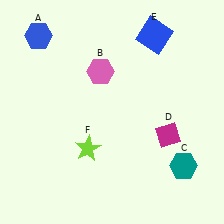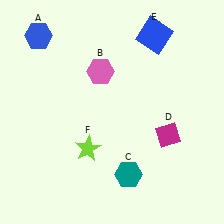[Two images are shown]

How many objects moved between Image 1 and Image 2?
1 object moved between the two images.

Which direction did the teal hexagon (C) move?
The teal hexagon (C) moved left.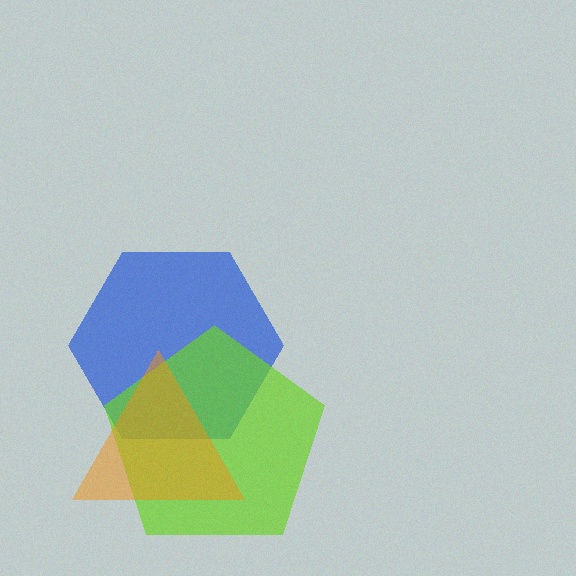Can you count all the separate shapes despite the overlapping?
Yes, there are 3 separate shapes.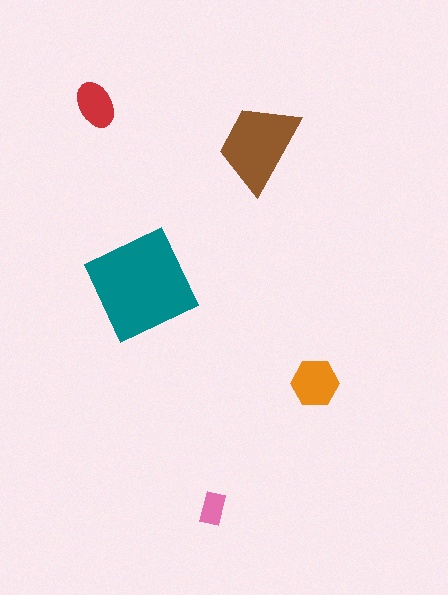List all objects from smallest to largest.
The pink rectangle, the red ellipse, the orange hexagon, the brown trapezoid, the teal diamond.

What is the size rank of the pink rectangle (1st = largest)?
5th.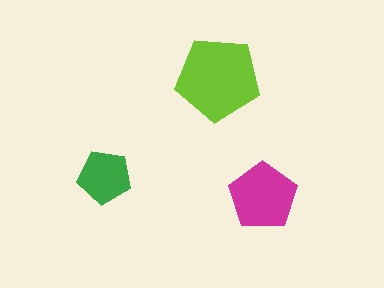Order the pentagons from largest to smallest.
the lime one, the magenta one, the green one.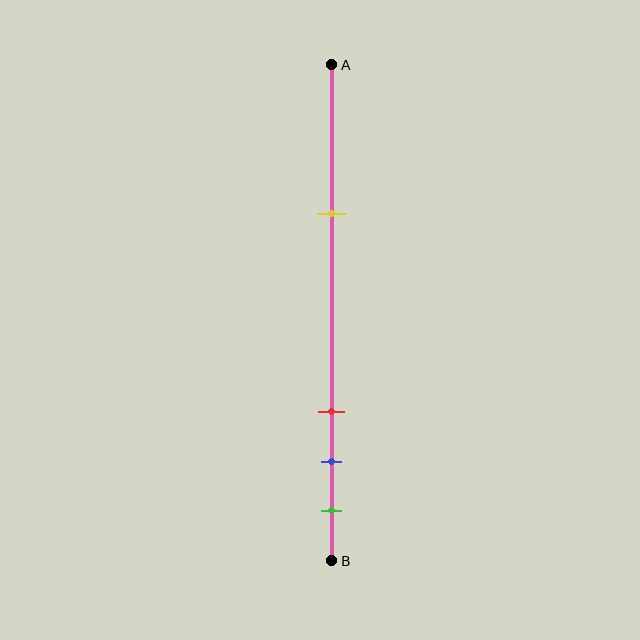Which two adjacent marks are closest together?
The blue and green marks are the closest adjacent pair.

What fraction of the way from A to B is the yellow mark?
The yellow mark is approximately 30% (0.3) of the way from A to B.